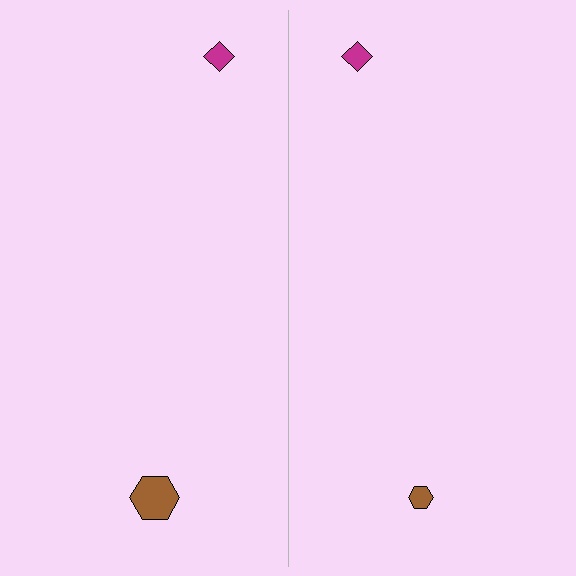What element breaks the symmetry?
The brown hexagon on the right side has a different size than its mirror counterpart.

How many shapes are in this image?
There are 4 shapes in this image.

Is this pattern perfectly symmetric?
No, the pattern is not perfectly symmetric. The brown hexagon on the right side has a different size than its mirror counterpart.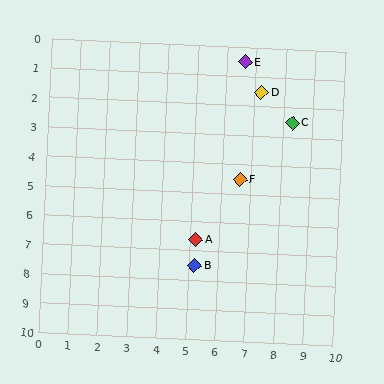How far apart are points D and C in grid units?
Points D and C are about 1.5 grid units apart.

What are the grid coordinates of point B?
Point B is at approximately (5.2, 7.5).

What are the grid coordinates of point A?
Point A is at approximately (5.2, 6.6).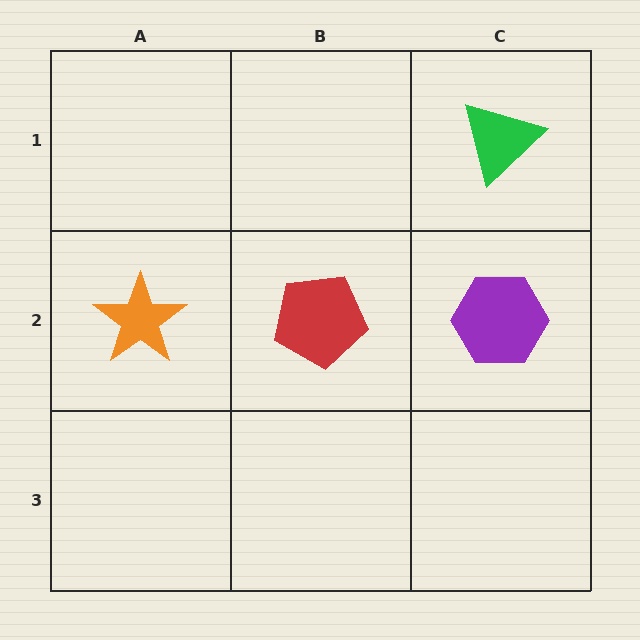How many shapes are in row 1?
1 shape.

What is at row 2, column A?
An orange star.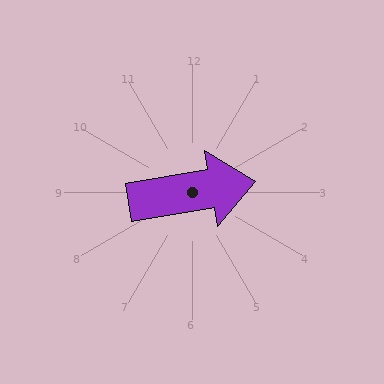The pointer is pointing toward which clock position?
Roughly 3 o'clock.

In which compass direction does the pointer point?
East.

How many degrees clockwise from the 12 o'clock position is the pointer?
Approximately 81 degrees.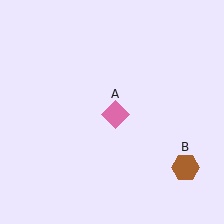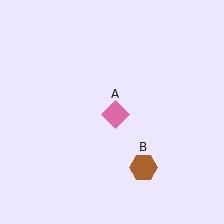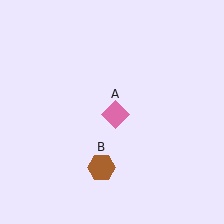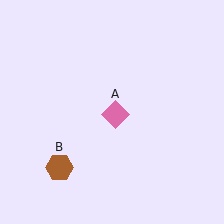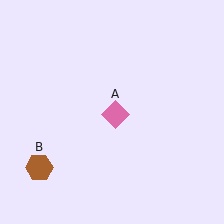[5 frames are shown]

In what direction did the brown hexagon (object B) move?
The brown hexagon (object B) moved left.